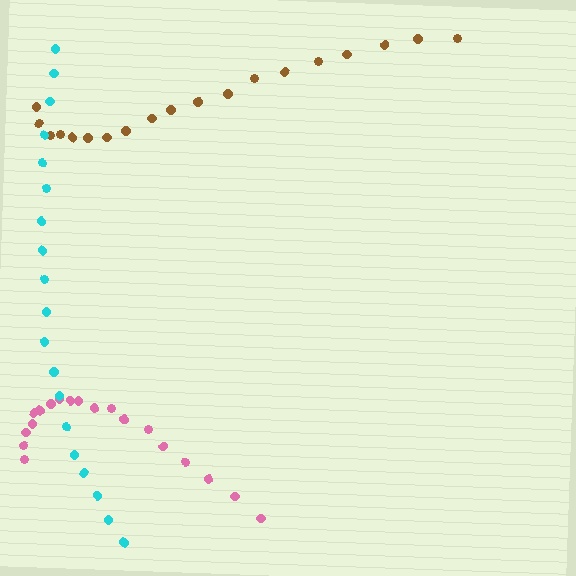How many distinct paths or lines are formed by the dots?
There are 3 distinct paths.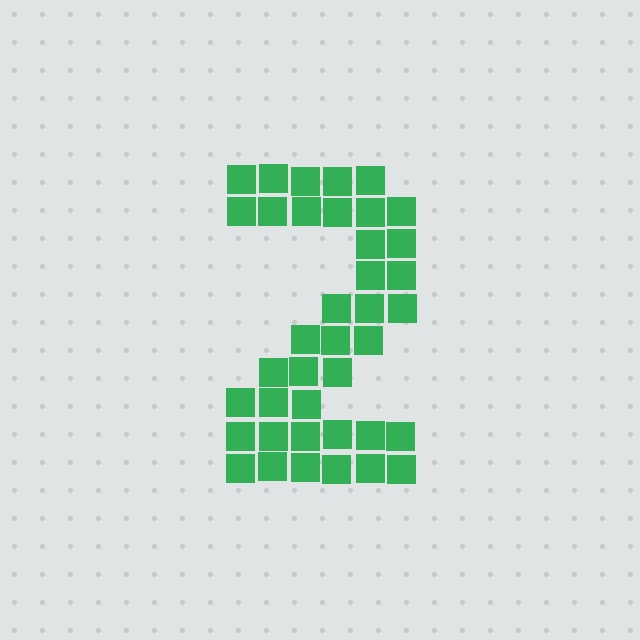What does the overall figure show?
The overall figure shows the digit 2.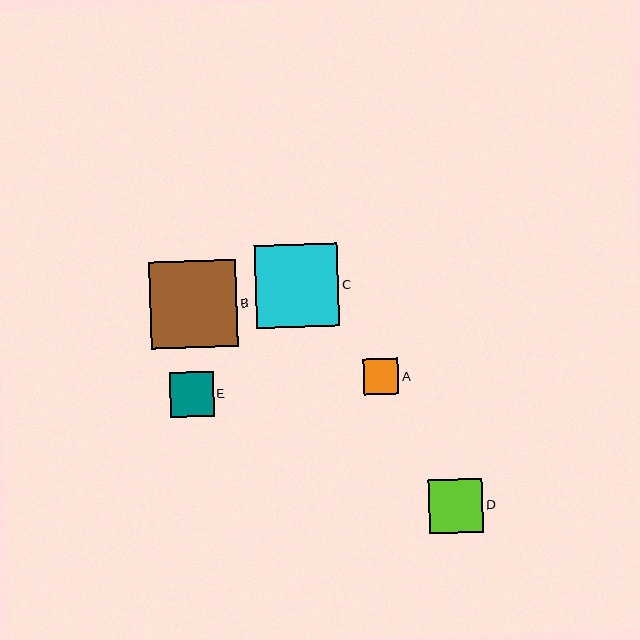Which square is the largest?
Square B is the largest with a size of approximately 87 pixels.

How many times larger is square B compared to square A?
Square B is approximately 2.5 times the size of square A.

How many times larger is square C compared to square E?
Square C is approximately 1.9 times the size of square E.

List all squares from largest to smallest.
From largest to smallest: B, C, D, E, A.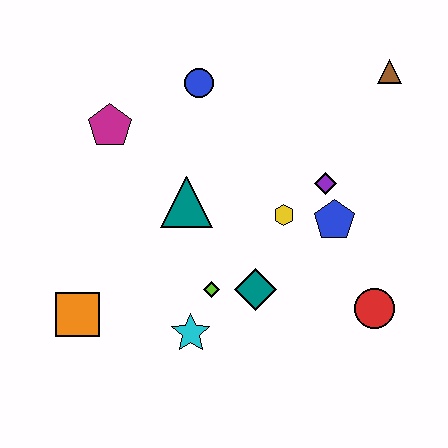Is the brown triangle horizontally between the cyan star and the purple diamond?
No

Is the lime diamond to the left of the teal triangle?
No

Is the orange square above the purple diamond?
No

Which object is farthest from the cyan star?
The brown triangle is farthest from the cyan star.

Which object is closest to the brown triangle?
The purple diamond is closest to the brown triangle.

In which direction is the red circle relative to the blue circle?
The red circle is below the blue circle.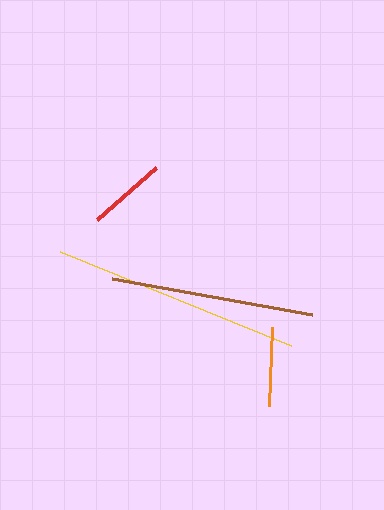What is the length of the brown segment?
The brown segment is approximately 202 pixels long.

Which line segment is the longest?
The yellow line is the longest at approximately 249 pixels.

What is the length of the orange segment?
The orange segment is approximately 79 pixels long.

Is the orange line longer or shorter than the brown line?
The brown line is longer than the orange line.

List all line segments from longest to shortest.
From longest to shortest: yellow, brown, orange, red.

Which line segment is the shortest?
The red line is the shortest at approximately 78 pixels.